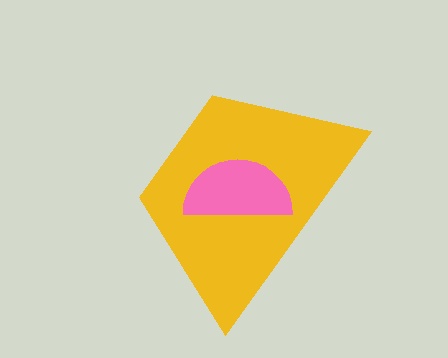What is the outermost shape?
The yellow trapezoid.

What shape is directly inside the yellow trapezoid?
The pink semicircle.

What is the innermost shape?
The pink semicircle.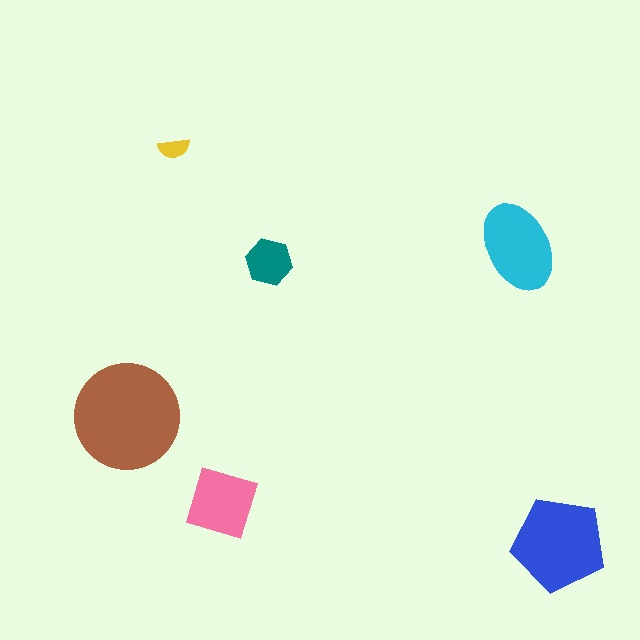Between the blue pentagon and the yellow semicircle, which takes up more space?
The blue pentagon.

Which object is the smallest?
The yellow semicircle.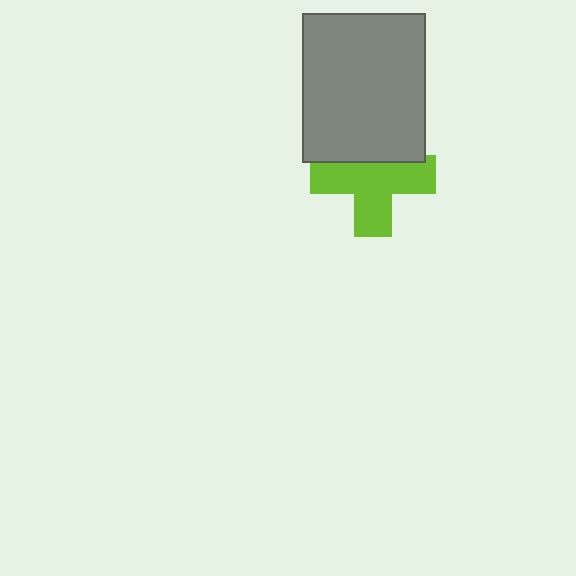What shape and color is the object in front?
The object in front is a gray rectangle.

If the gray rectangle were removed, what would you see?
You would see the complete lime cross.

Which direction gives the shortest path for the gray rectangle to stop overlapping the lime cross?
Moving up gives the shortest separation.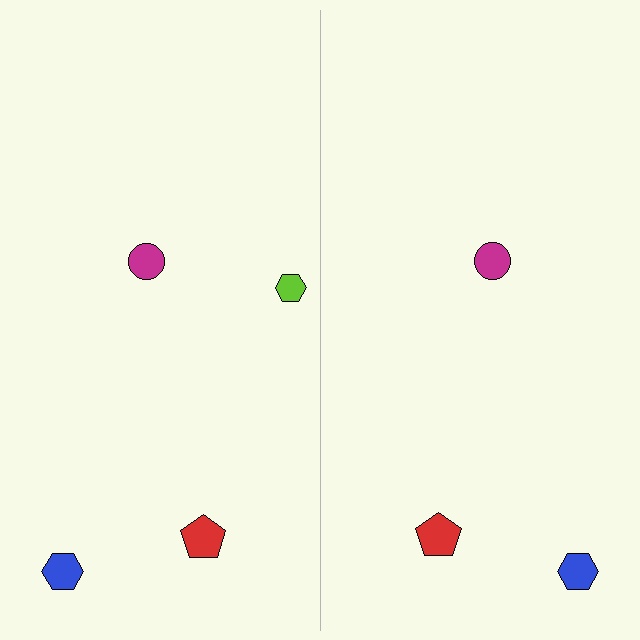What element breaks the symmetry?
A lime hexagon is missing from the right side.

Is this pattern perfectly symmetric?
No, the pattern is not perfectly symmetric. A lime hexagon is missing from the right side.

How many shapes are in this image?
There are 7 shapes in this image.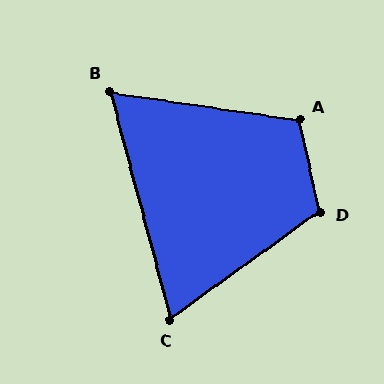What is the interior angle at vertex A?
Approximately 111 degrees (obtuse).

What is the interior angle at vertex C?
Approximately 69 degrees (acute).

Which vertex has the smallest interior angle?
B, at approximately 67 degrees.